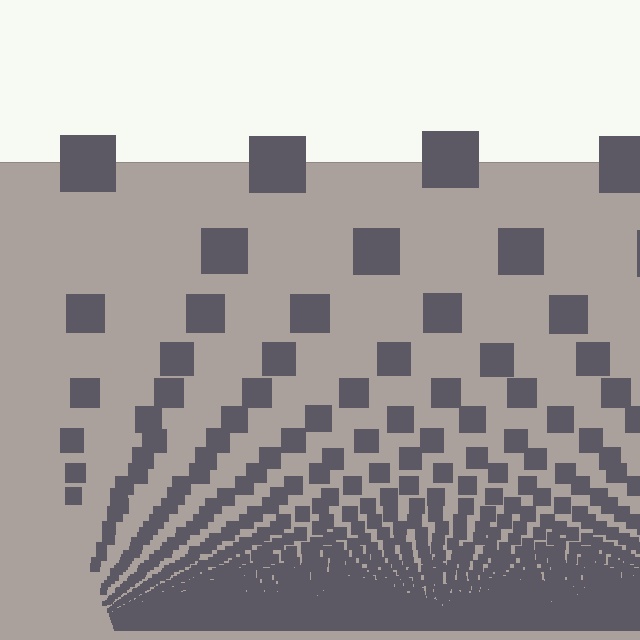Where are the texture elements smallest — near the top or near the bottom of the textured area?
Near the bottom.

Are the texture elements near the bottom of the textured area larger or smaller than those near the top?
Smaller. The gradient is inverted — elements near the bottom are smaller and denser.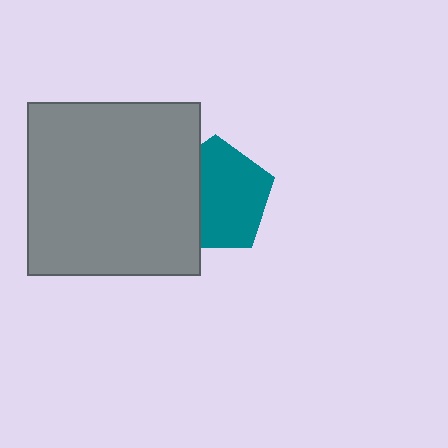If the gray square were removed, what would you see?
You would see the complete teal pentagon.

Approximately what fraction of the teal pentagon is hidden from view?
Roughly 34% of the teal pentagon is hidden behind the gray square.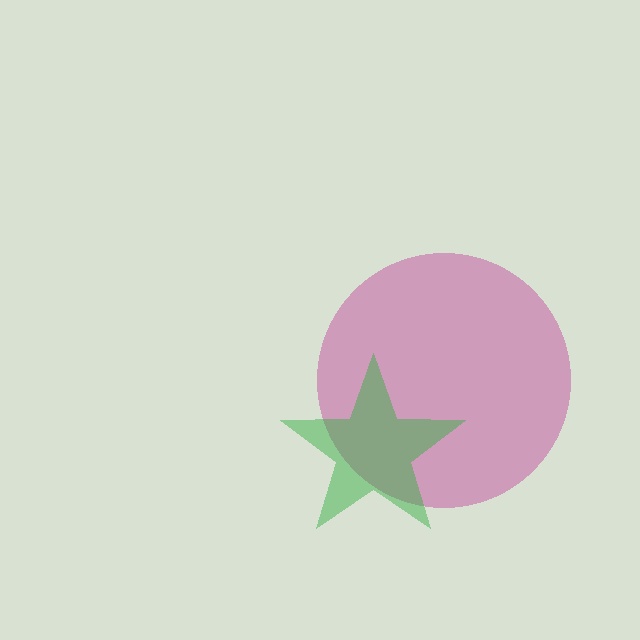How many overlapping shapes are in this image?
There are 2 overlapping shapes in the image.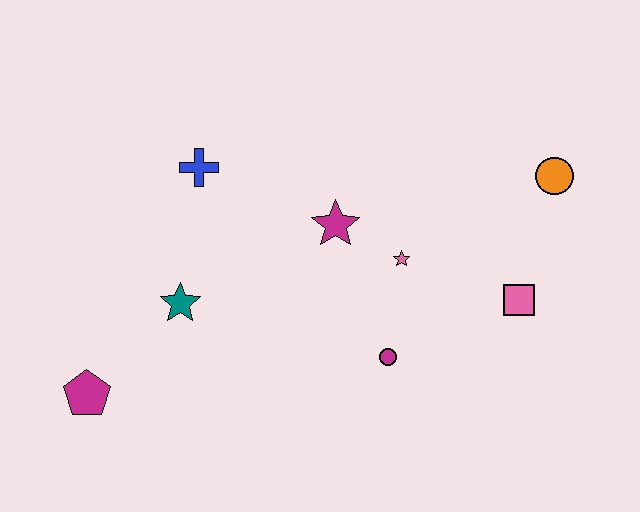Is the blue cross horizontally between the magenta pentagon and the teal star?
No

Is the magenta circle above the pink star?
No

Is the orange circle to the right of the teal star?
Yes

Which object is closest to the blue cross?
The teal star is closest to the blue cross.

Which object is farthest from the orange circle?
The magenta pentagon is farthest from the orange circle.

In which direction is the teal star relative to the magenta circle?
The teal star is to the left of the magenta circle.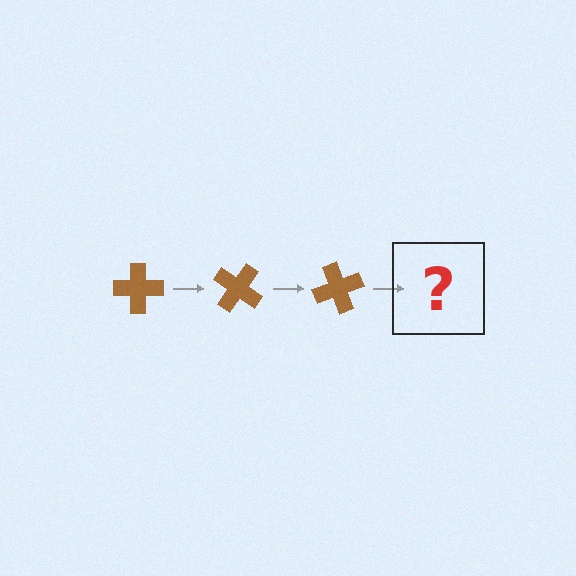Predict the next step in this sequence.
The next step is a brown cross rotated 105 degrees.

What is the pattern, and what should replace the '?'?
The pattern is that the cross rotates 35 degrees each step. The '?' should be a brown cross rotated 105 degrees.